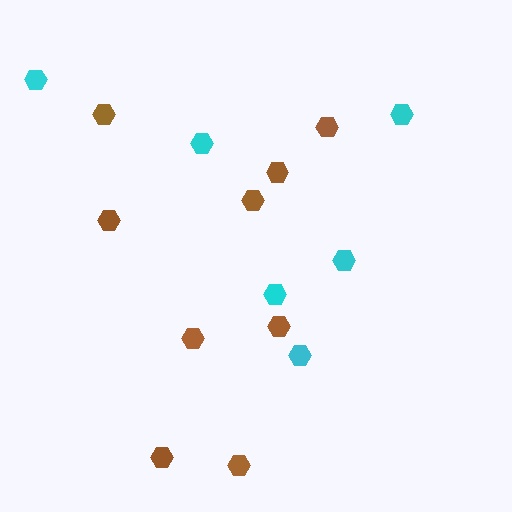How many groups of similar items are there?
There are 2 groups: one group of brown hexagons (9) and one group of cyan hexagons (6).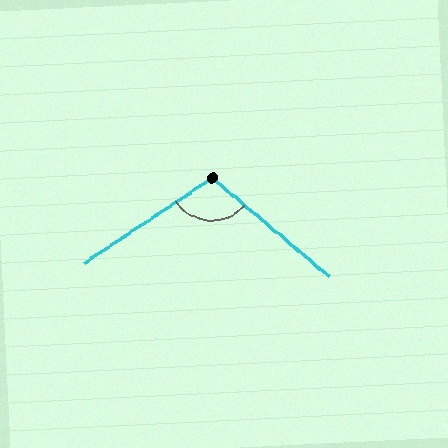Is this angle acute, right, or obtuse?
It is obtuse.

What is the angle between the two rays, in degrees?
Approximately 106 degrees.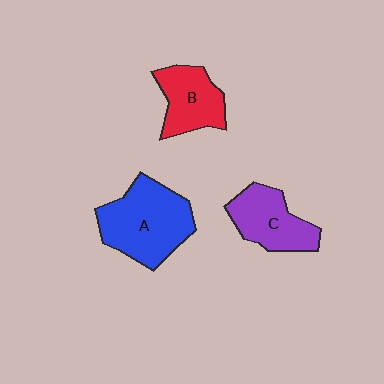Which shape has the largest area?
Shape A (blue).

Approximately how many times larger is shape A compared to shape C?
Approximately 1.5 times.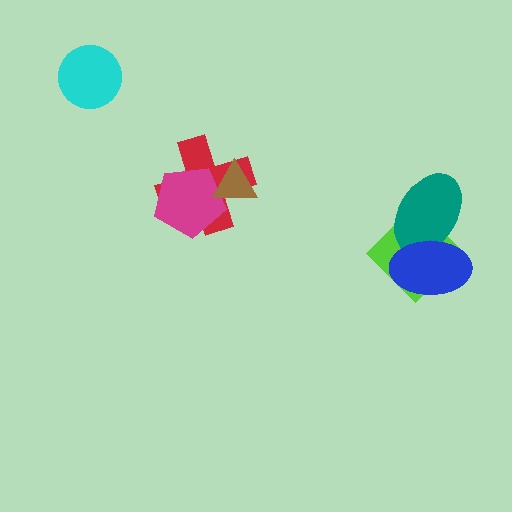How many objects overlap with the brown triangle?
2 objects overlap with the brown triangle.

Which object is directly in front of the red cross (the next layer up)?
The magenta pentagon is directly in front of the red cross.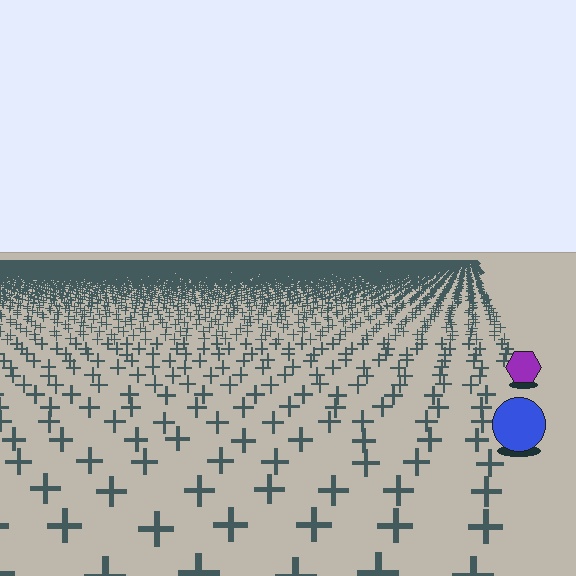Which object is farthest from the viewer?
The purple hexagon is farthest from the viewer. It appears smaller and the ground texture around it is denser.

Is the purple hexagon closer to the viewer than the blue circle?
No. The blue circle is closer — you can tell from the texture gradient: the ground texture is coarser near it.